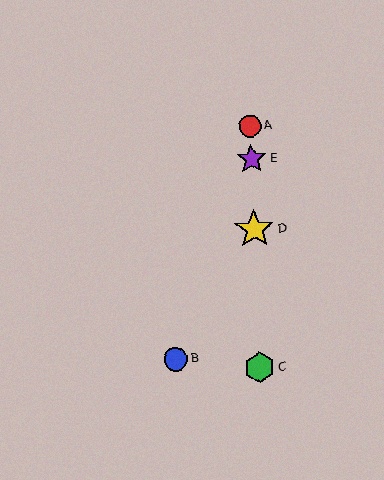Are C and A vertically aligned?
Yes, both are at x≈260.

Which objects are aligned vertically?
Objects A, C, D, E are aligned vertically.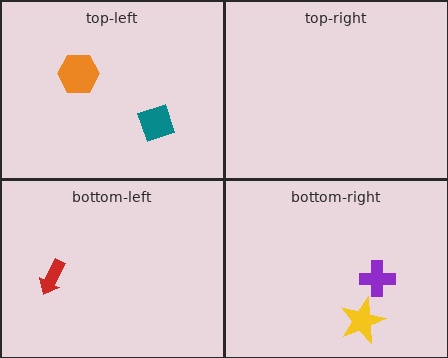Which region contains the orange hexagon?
The top-left region.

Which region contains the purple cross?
The bottom-right region.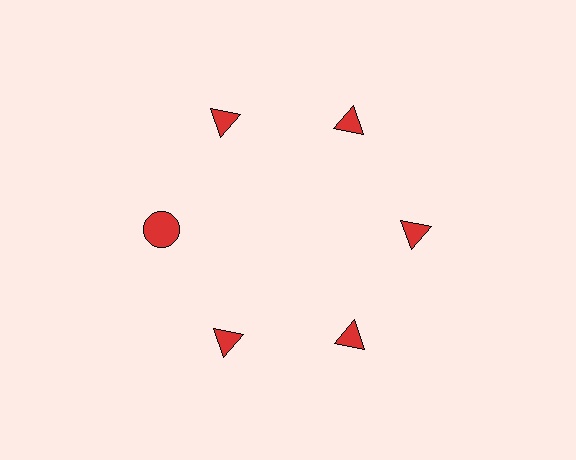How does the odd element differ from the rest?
It has a different shape: circle instead of triangle.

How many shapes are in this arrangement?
There are 6 shapes arranged in a ring pattern.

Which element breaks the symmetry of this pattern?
The red circle at roughly the 9 o'clock position breaks the symmetry. All other shapes are red triangles.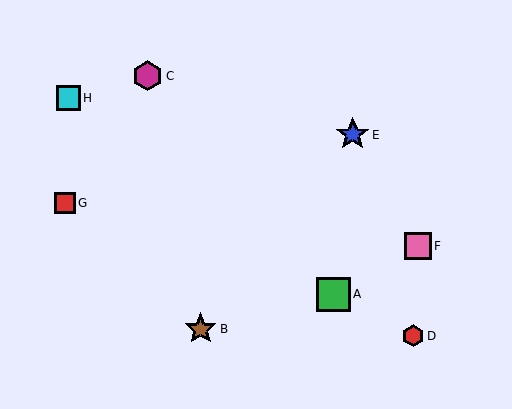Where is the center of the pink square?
The center of the pink square is at (418, 246).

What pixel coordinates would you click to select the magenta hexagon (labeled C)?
Click at (148, 76) to select the magenta hexagon C.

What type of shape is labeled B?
Shape B is a brown star.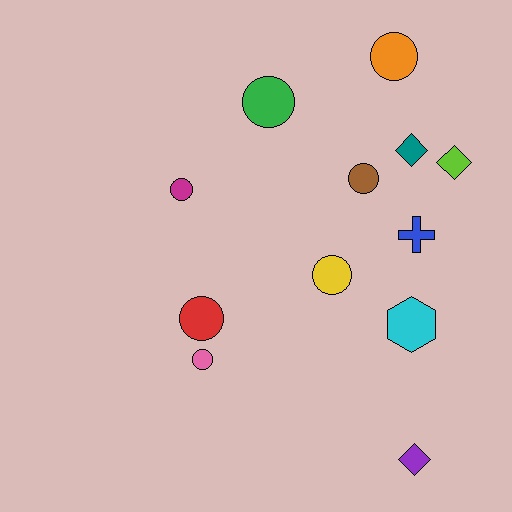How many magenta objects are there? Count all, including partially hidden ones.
There is 1 magenta object.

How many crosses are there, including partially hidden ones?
There is 1 cross.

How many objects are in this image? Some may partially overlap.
There are 12 objects.